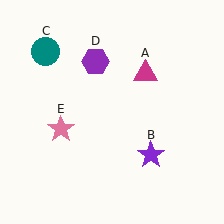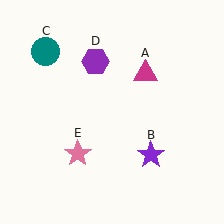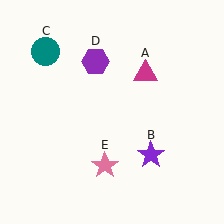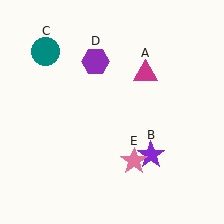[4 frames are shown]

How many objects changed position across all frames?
1 object changed position: pink star (object E).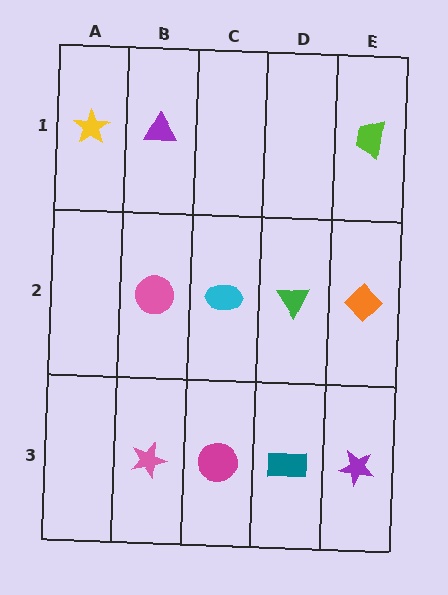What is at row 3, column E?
A purple star.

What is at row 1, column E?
A lime trapezoid.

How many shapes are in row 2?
4 shapes.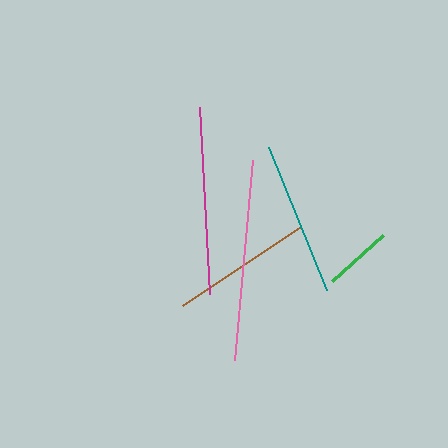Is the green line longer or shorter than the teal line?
The teal line is longer than the green line.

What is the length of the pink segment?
The pink segment is approximately 201 pixels long.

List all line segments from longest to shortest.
From longest to shortest: pink, magenta, teal, brown, green.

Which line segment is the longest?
The pink line is the longest at approximately 201 pixels.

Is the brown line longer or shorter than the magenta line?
The magenta line is longer than the brown line.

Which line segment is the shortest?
The green line is the shortest at approximately 69 pixels.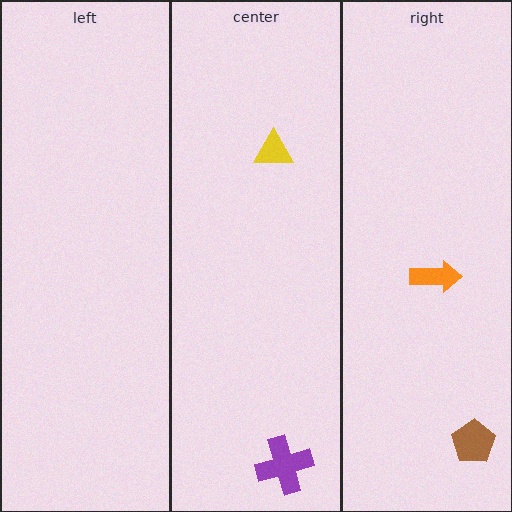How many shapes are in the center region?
2.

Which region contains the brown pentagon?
The right region.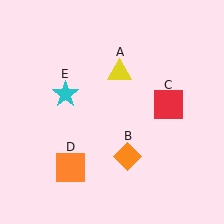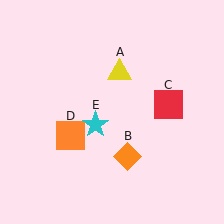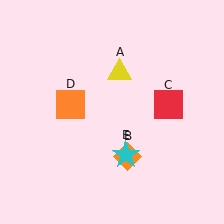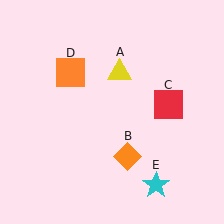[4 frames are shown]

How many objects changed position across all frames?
2 objects changed position: orange square (object D), cyan star (object E).